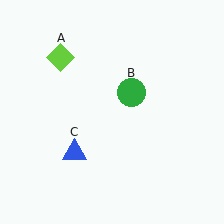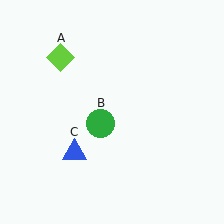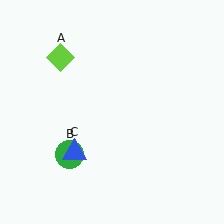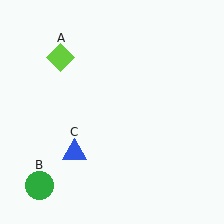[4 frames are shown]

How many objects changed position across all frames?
1 object changed position: green circle (object B).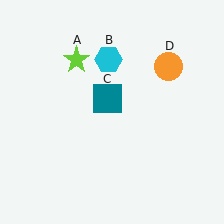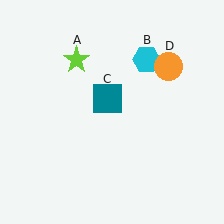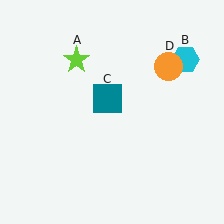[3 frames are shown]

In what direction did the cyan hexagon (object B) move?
The cyan hexagon (object B) moved right.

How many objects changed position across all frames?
1 object changed position: cyan hexagon (object B).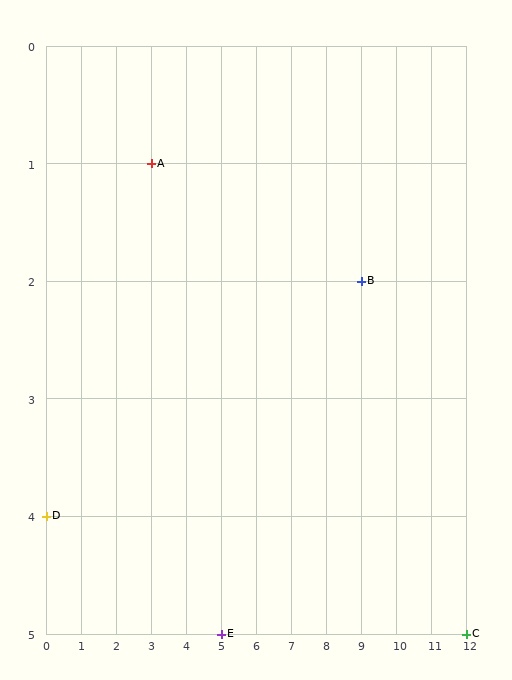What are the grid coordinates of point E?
Point E is at grid coordinates (5, 5).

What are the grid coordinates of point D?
Point D is at grid coordinates (0, 4).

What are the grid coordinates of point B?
Point B is at grid coordinates (9, 2).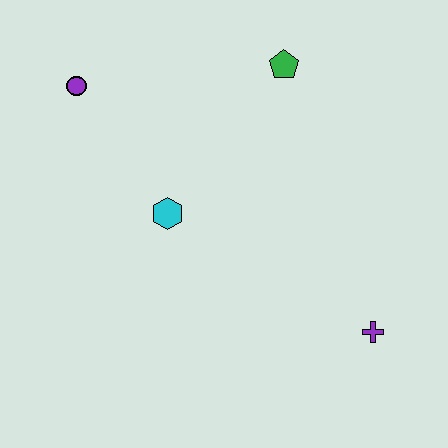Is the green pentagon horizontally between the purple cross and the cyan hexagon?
Yes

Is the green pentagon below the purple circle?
No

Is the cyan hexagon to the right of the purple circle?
Yes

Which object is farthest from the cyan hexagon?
The purple cross is farthest from the cyan hexagon.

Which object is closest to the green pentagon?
The cyan hexagon is closest to the green pentagon.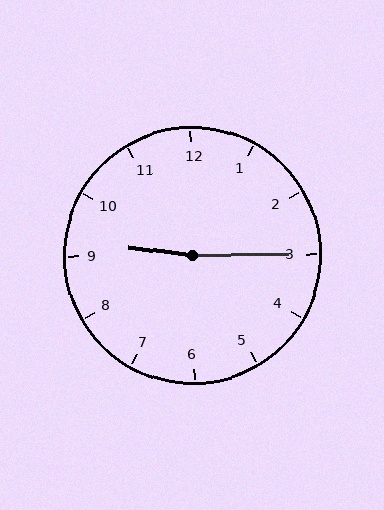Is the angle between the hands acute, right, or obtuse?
It is obtuse.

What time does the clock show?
9:15.